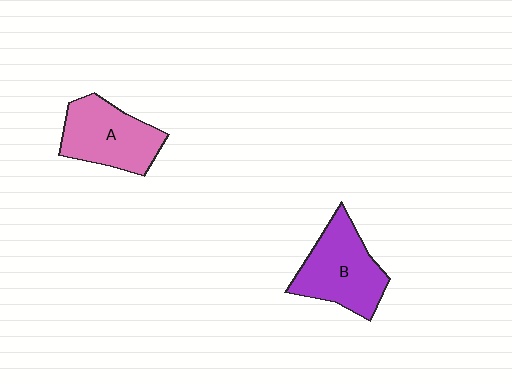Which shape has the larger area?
Shape B (purple).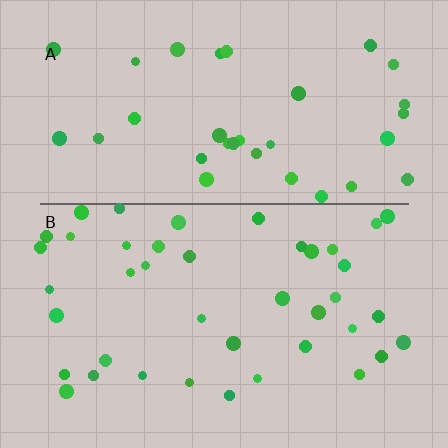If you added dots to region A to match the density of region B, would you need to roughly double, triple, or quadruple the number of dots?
Approximately double.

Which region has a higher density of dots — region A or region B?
B (the bottom).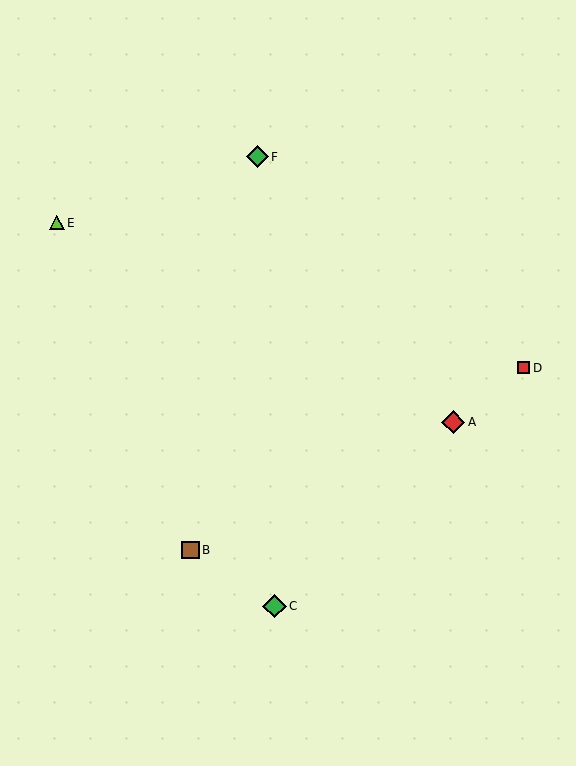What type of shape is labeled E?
Shape E is a lime triangle.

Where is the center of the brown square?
The center of the brown square is at (191, 550).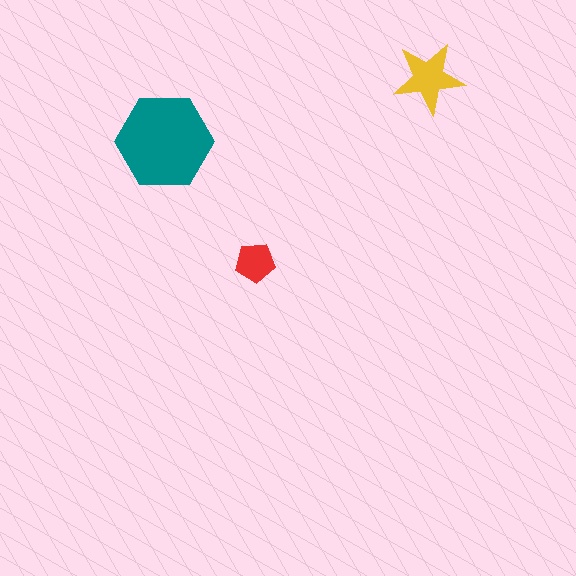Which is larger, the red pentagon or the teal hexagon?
The teal hexagon.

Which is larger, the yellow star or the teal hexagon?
The teal hexagon.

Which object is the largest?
The teal hexagon.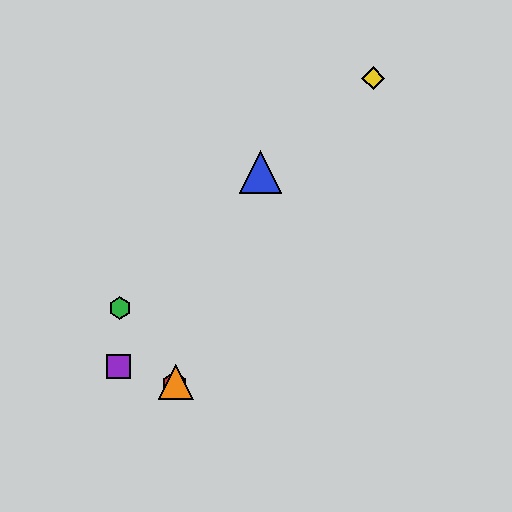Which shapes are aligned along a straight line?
The red hexagon, the blue triangle, the orange triangle are aligned along a straight line.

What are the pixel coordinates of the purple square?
The purple square is at (118, 366).